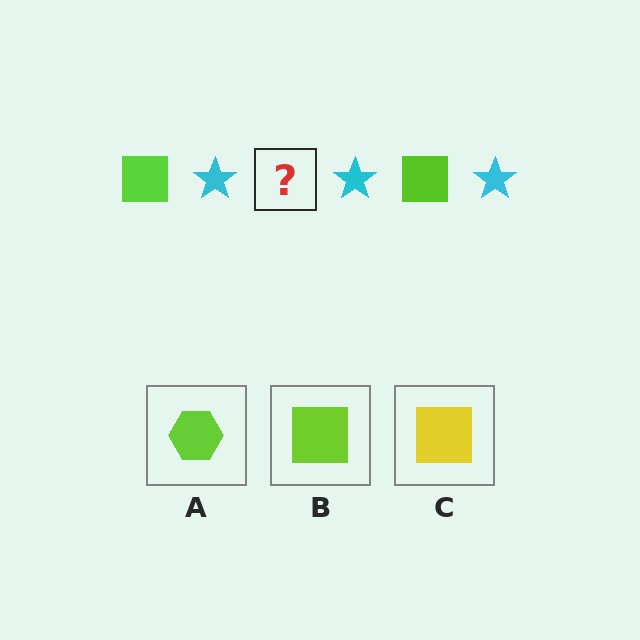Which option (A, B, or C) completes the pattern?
B.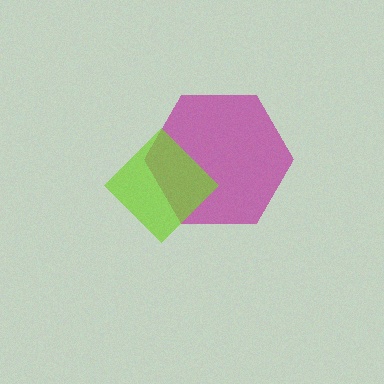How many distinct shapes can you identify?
There are 2 distinct shapes: a magenta hexagon, a lime diamond.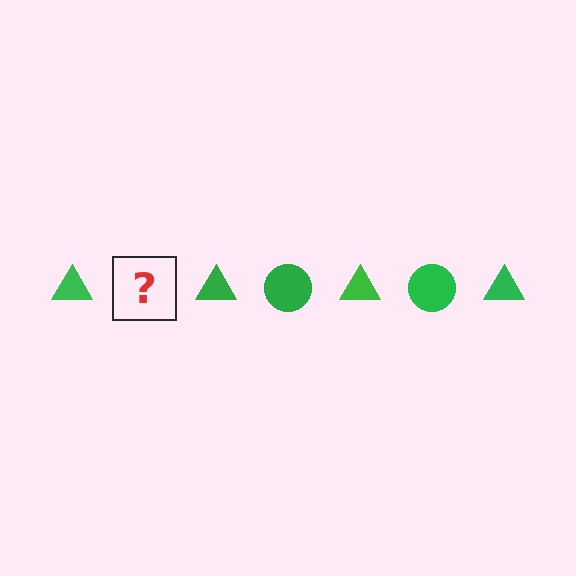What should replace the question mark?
The question mark should be replaced with a green circle.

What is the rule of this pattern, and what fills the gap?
The rule is that the pattern cycles through triangle, circle shapes in green. The gap should be filled with a green circle.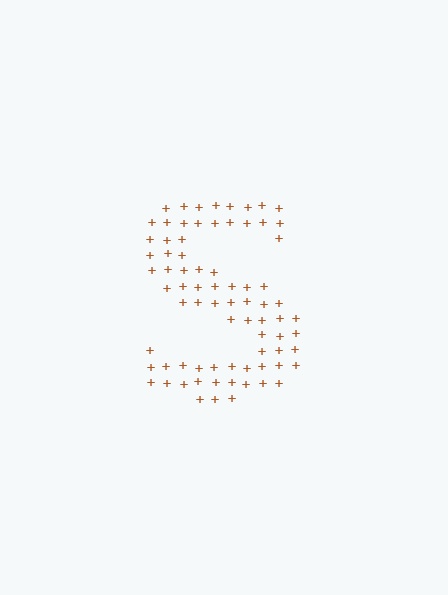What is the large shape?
The large shape is the letter S.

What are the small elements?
The small elements are plus signs.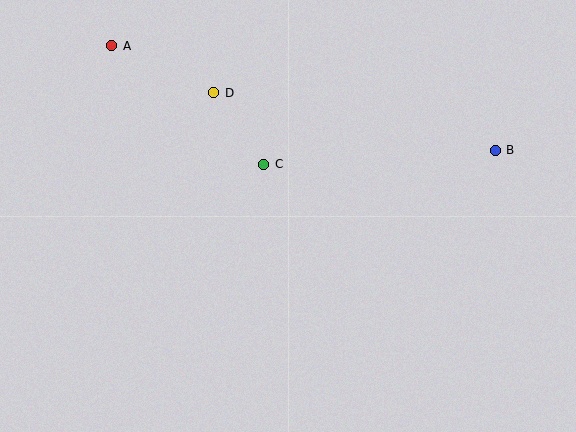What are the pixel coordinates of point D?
Point D is at (214, 93).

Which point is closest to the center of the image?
Point C at (264, 164) is closest to the center.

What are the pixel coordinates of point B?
Point B is at (495, 150).